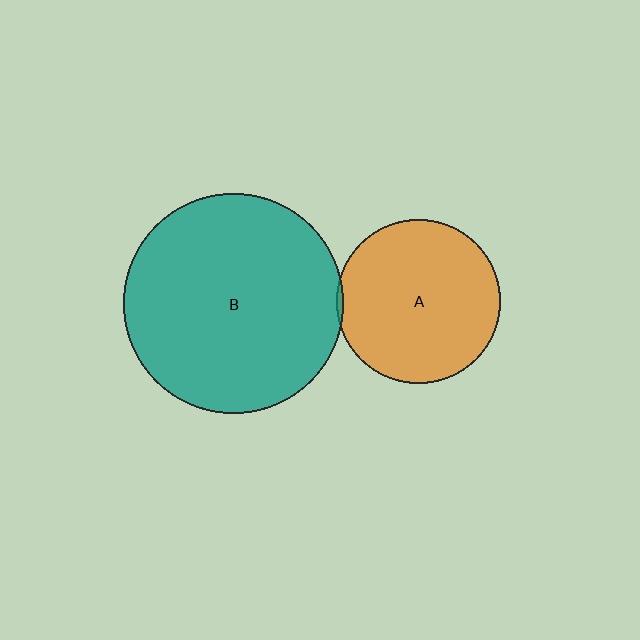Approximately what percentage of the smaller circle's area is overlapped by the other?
Approximately 5%.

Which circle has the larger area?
Circle B (teal).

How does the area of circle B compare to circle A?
Approximately 1.8 times.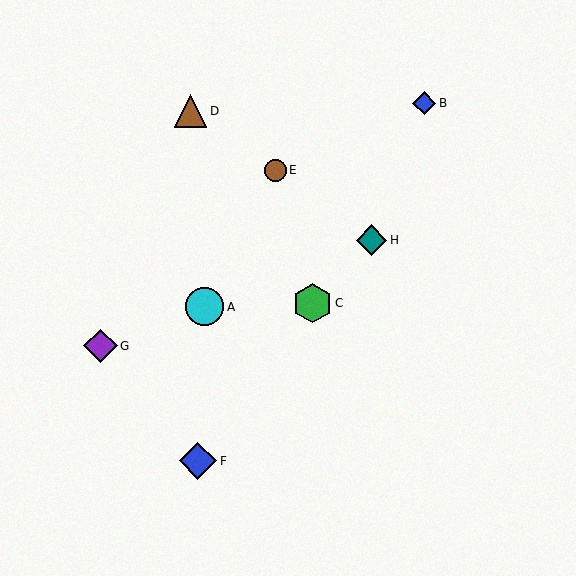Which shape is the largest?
The green hexagon (labeled C) is the largest.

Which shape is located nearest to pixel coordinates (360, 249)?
The teal diamond (labeled H) at (372, 240) is nearest to that location.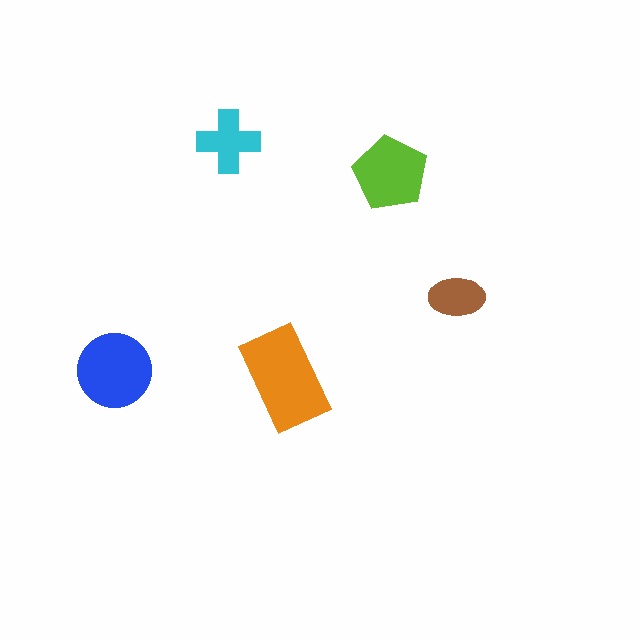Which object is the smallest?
The brown ellipse.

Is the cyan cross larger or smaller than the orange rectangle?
Smaller.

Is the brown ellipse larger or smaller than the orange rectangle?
Smaller.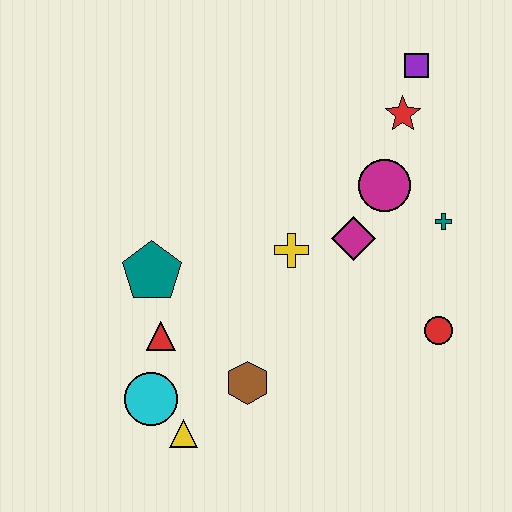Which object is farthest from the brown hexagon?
The purple square is farthest from the brown hexagon.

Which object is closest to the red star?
The purple square is closest to the red star.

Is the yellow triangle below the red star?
Yes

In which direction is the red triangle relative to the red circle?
The red triangle is to the left of the red circle.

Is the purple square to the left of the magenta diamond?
No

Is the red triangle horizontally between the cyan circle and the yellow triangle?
Yes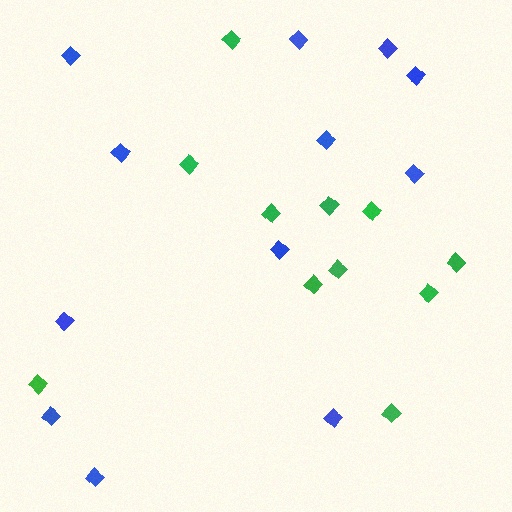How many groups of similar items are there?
There are 2 groups: one group of blue diamonds (12) and one group of green diamonds (11).